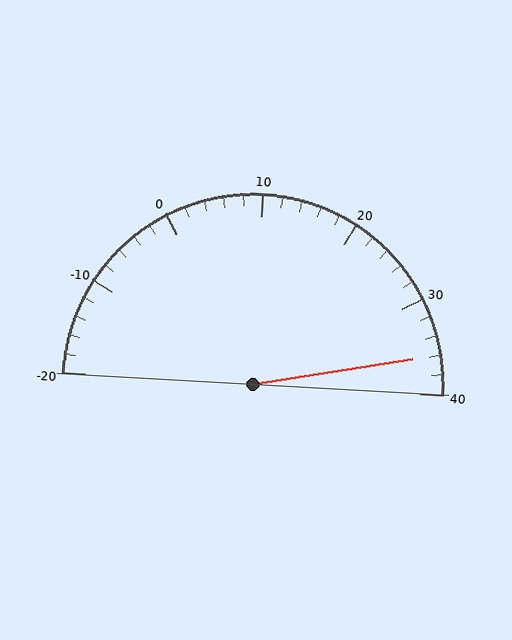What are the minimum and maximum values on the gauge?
The gauge ranges from -20 to 40.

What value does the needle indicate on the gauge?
The needle indicates approximately 36.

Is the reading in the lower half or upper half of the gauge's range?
The reading is in the upper half of the range (-20 to 40).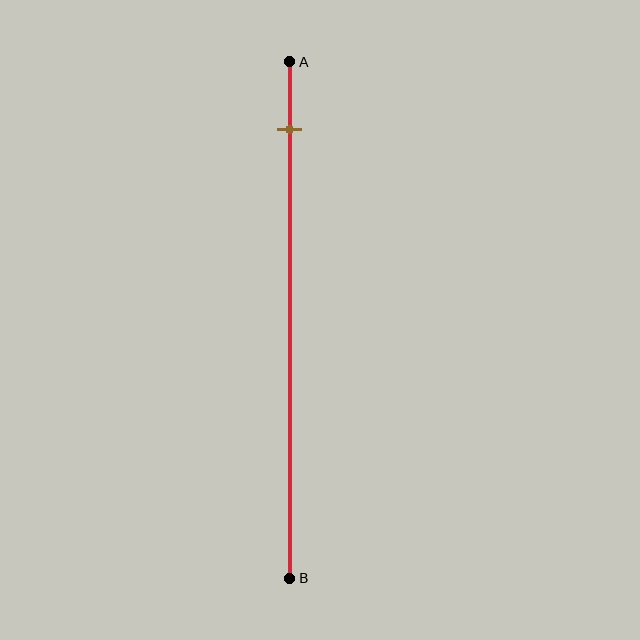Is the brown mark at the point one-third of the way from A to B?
No, the mark is at about 15% from A, not at the 33% one-third point.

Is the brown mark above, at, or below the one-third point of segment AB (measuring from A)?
The brown mark is above the one-third point of segment AB.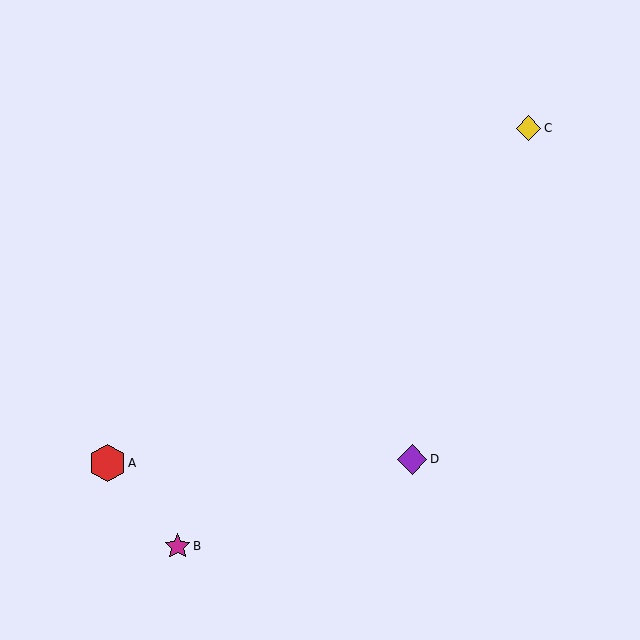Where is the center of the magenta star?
The center of the magenta star is at (178, 546).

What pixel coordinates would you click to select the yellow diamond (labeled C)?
Click at (529, 128) to select the yellow diamond C.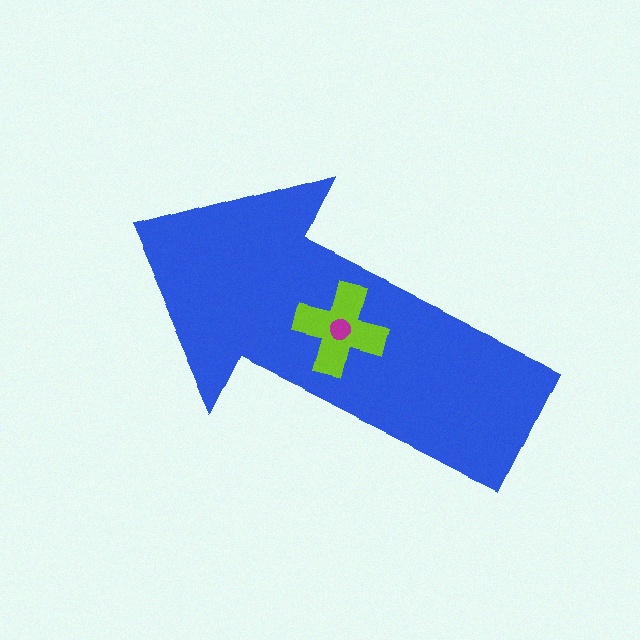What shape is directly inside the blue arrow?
The lime cross.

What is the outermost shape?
The blue arrow.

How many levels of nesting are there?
3.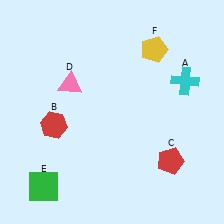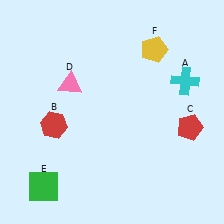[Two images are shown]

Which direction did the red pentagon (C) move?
The red pentagon (C) moved up.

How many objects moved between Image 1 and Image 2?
1 object moved between the two images.